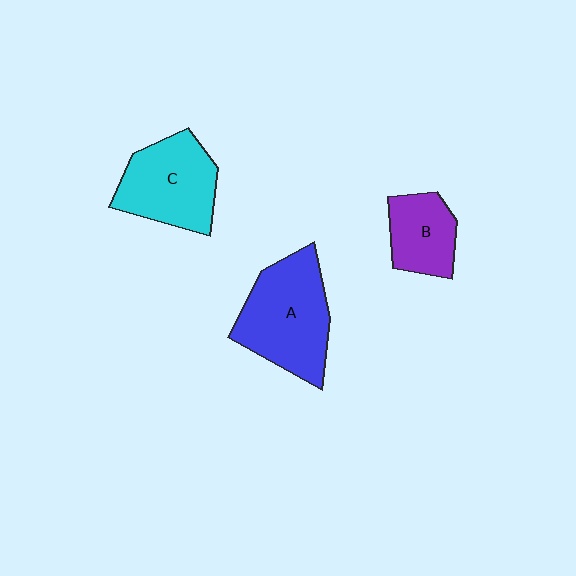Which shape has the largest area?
Shape A (blue).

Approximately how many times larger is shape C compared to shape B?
Approximately 1.5 times.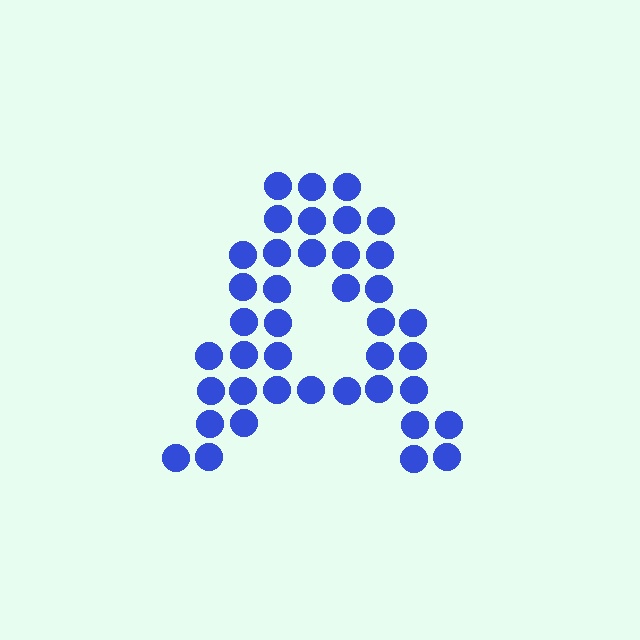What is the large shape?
The large shape is the letter A.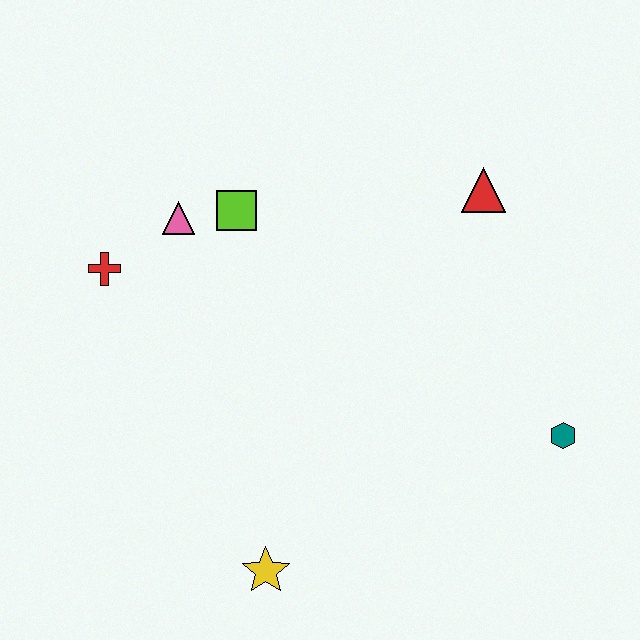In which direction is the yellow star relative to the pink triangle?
The yellow star is below the pink triangle.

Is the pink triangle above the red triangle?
No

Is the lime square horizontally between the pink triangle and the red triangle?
Yes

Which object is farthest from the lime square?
The teal hexagon is farthest from the lime square.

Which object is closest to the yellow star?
The teal hexagon is closest to the yellow star.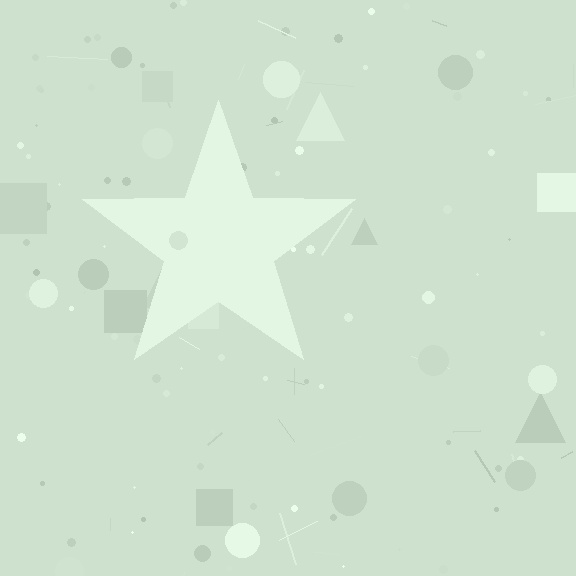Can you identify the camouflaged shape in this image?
The camouflaged shape is a star.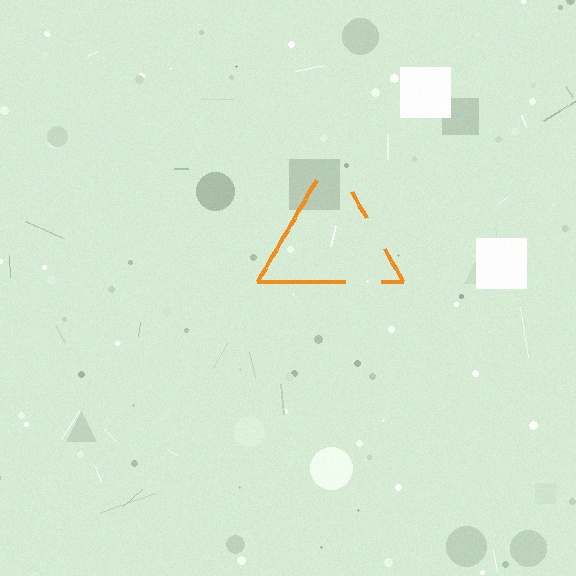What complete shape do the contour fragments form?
The contour fragments form a triangle.